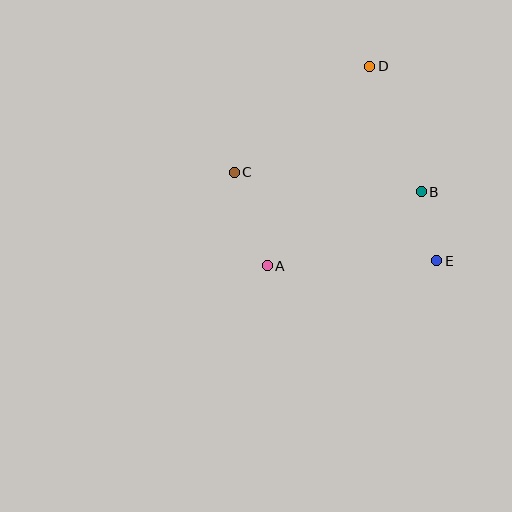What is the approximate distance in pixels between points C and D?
The distance between C and D is approximately 172 pixels.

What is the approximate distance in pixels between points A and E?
The distance between A and E is approximately 170 pixels.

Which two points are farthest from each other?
Points A and D are farthest from each other.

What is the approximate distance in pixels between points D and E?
The distance between D and E is approximately 206 pixels.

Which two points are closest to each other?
Points B and E are closest to each other.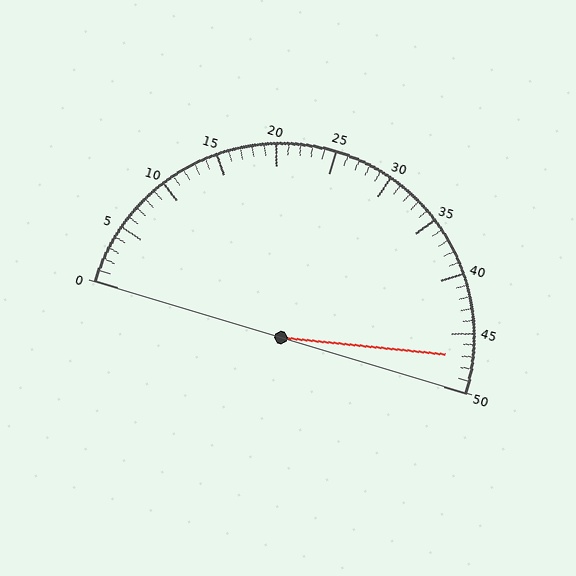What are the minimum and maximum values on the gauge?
The gauge ranges from 0 to 50.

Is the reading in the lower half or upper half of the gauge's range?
The reading is in the upper half of the range (0 to 50).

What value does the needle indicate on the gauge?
The needle indicates approximately 47.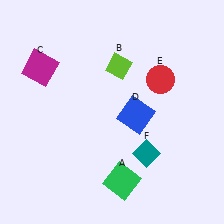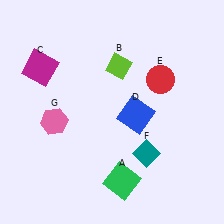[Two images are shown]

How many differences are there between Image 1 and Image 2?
There is 1 difference between the two images.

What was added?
A pink hexagon (G) was added in Image 2.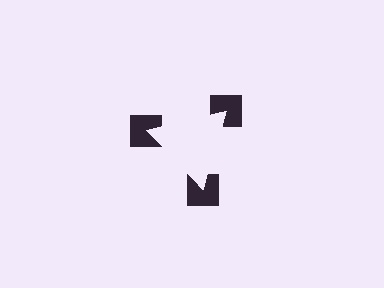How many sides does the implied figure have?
3 sides.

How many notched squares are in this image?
There are 3 — one at each vertex of the illusory triangle.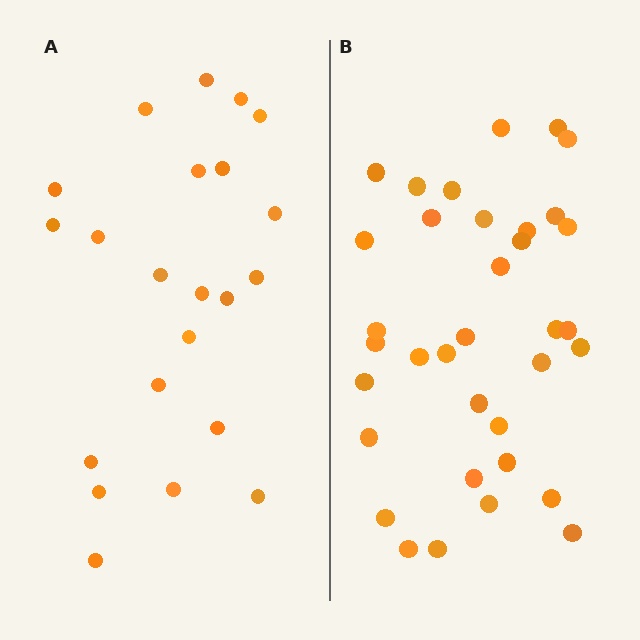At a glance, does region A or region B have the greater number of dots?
Region B (the right region) has more dots.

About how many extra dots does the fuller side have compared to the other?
Region B has approximately 15 more dots than region A.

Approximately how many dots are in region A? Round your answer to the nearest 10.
About 20 dots. (The exact count is 22, which rounds to 20.)